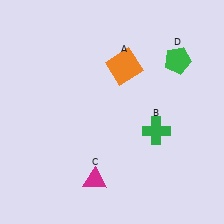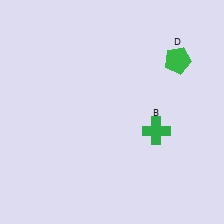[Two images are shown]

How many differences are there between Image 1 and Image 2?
There are 2 differences between the two images.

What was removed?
The magenta triangle (C), the orange square (A) were removed in Image 2.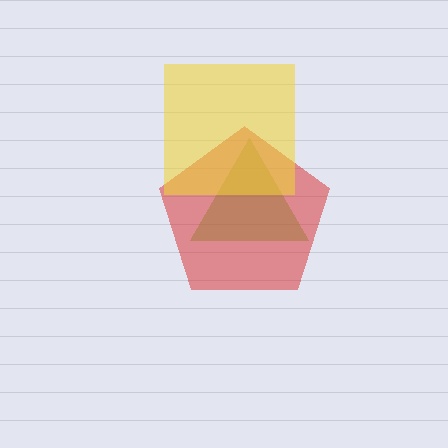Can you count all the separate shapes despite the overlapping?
Yes, there are 3 separate shapes.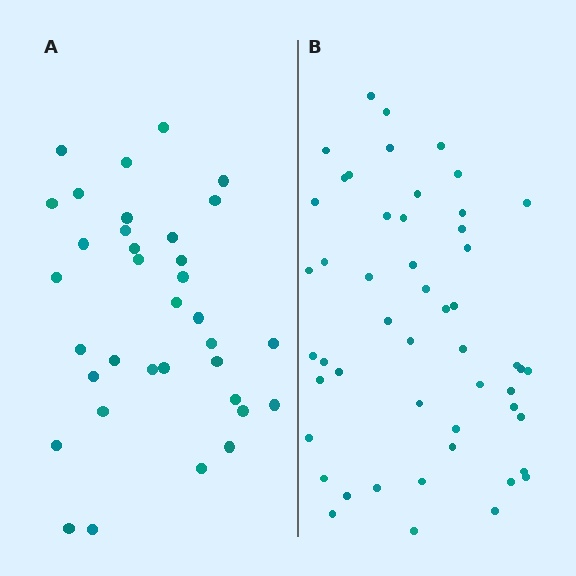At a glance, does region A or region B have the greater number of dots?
Region B (the right region) has more dots.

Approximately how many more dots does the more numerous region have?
Region B has approximately 15 more dots than region A.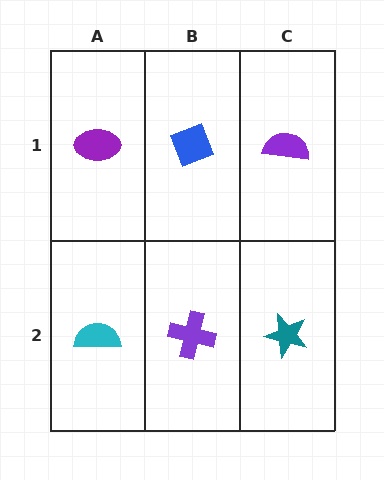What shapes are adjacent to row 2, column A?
A purple ellipse (row 1, column A), a purple cross (row 2, column B).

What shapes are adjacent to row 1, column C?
A teal star (row 2, column C), a blue diamond (row 1, column B).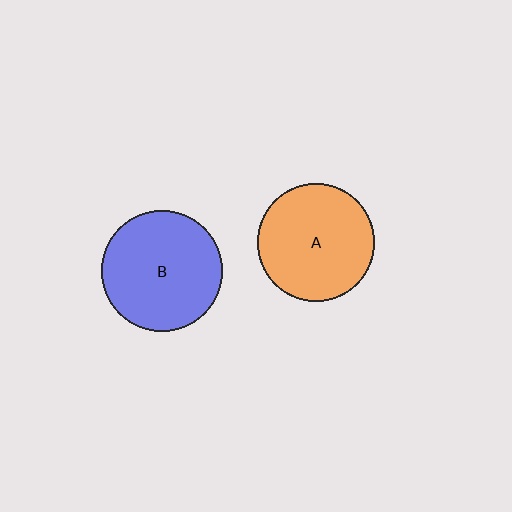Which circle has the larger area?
Circle B (blue).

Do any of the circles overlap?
No, none of the circles overlap.